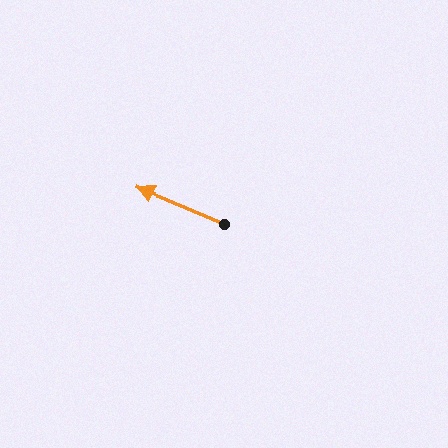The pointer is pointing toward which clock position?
Roughly 10 o'clock.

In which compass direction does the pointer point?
Northwest.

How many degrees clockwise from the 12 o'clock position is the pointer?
Approximately 293 degrees.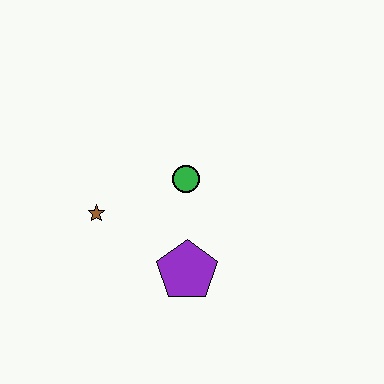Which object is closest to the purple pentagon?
The green circle is closest to the purple pentagon.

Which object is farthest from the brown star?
The purple pentagon is farthest from the brown star.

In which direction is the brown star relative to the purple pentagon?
The brown star is to the left of the purple pentagon.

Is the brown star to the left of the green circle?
Yes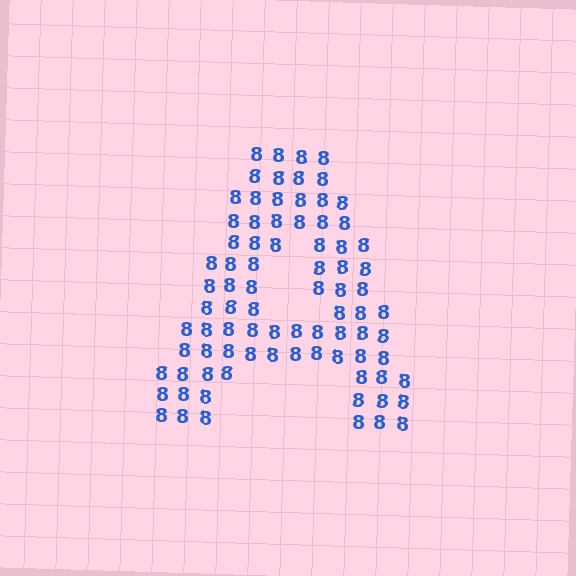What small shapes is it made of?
It is made of small digit 8's.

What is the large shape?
The large shape is the letter A.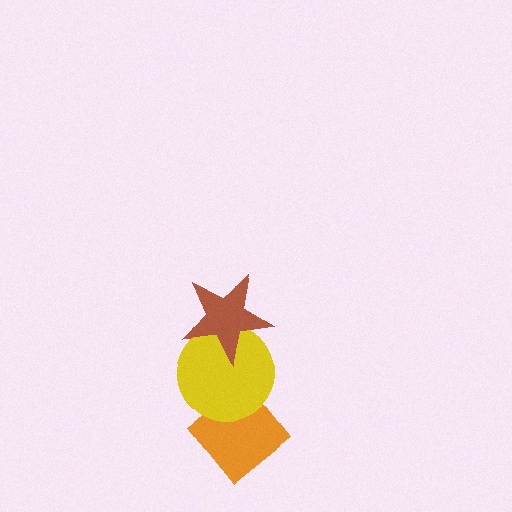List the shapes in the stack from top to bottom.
From top to bottom: the brown star, the yellow circle, the orange diamond.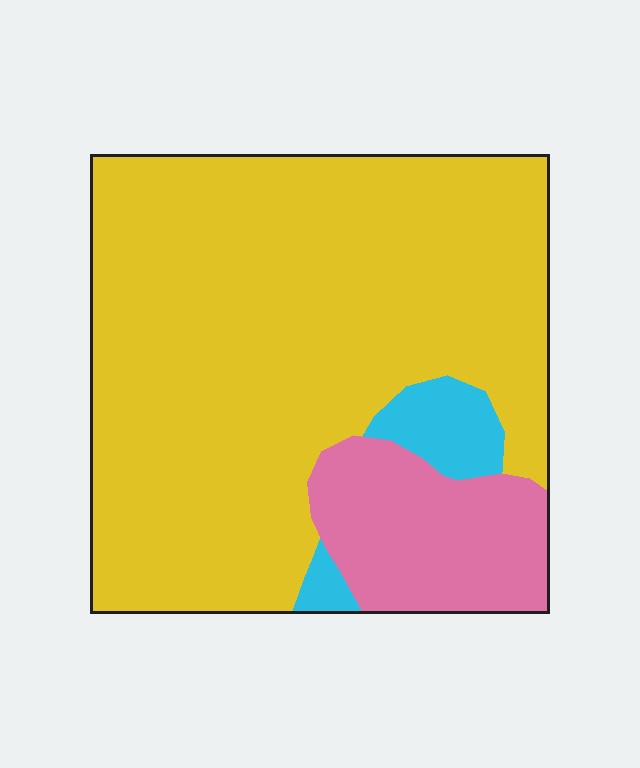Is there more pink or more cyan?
Pink.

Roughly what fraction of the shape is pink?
Pink covers 16% of the shape.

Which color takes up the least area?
Cyan, at roughly 5%.